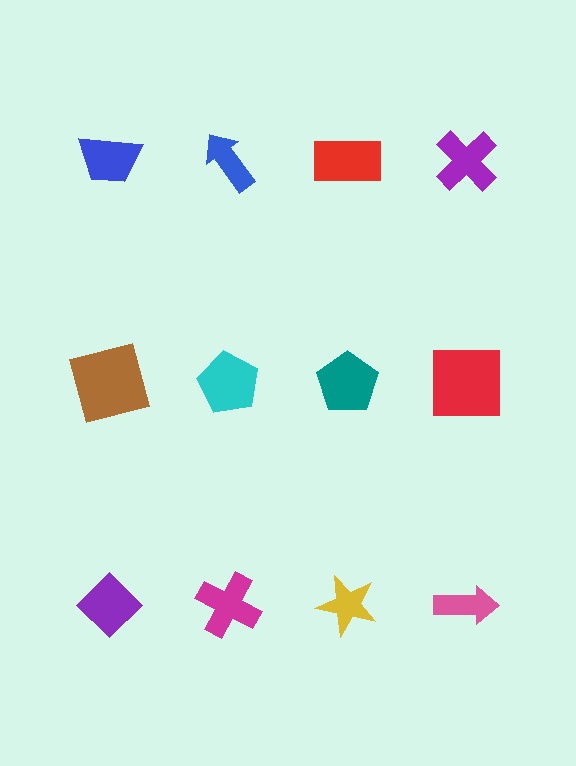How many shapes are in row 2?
4 shapes.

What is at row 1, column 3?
A red rectangle.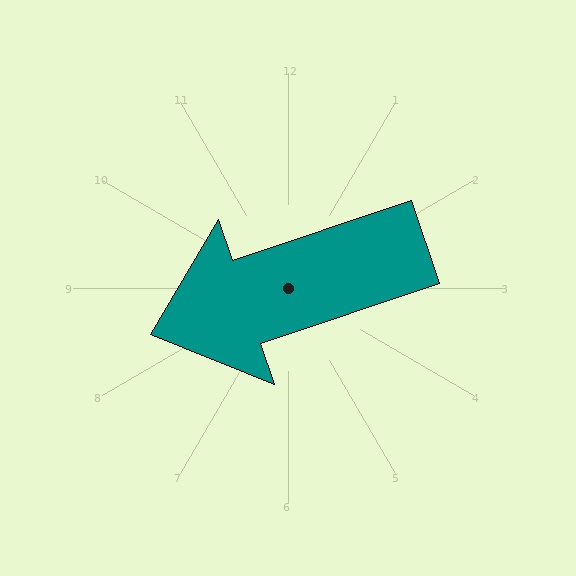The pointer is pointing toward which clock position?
Roughly 8 o'clock.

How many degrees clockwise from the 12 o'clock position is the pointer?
Approximately 251 degrees.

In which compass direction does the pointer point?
West.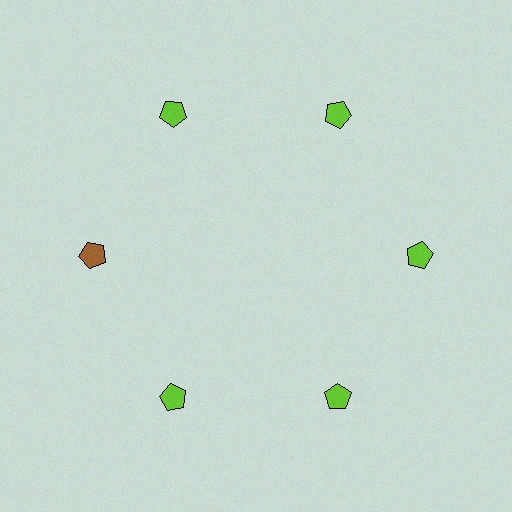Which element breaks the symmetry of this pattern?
The brown pentagon at roughly the 9 o'clock position breaks the symmetry. All other shapes are lime pentagons.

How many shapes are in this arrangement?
There are 6 shapes arranged in a ring pattern.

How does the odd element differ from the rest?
It has a different color: brown instead of lime.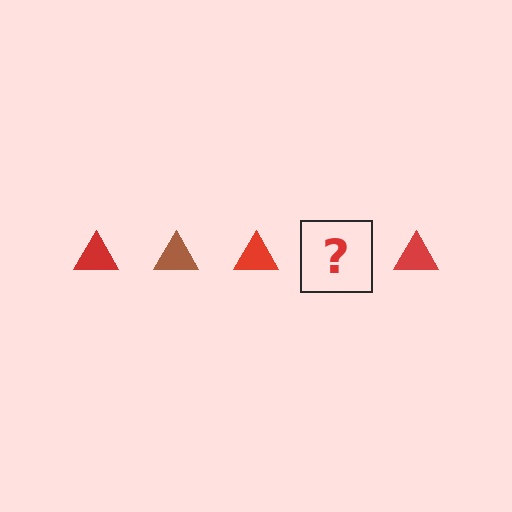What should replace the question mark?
The question mark should be replaced with a brown triangle.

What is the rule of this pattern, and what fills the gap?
The rule is that the pattern cycles through red, brown triangles. The gap should be filled with a brown triangle.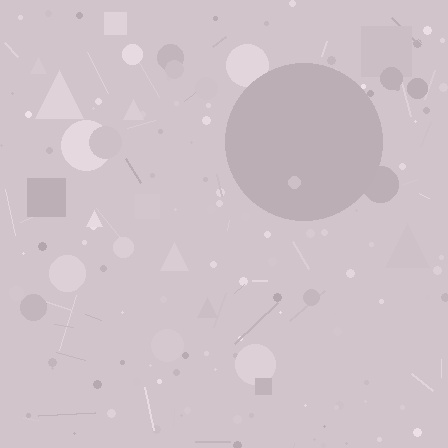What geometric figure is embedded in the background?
A circle is embedded in the background.